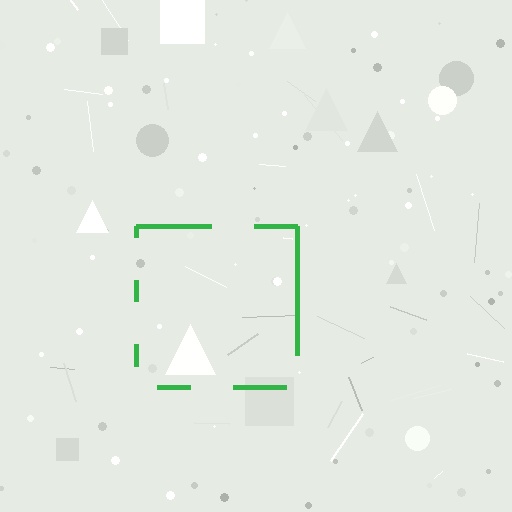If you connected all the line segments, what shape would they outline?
They would outline a square.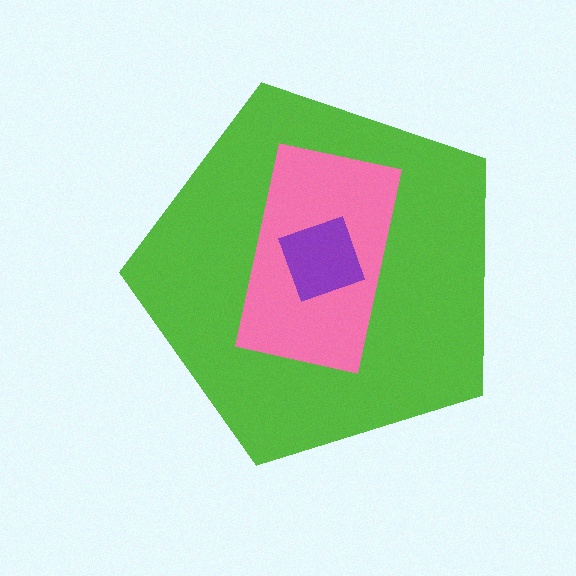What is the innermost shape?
The purple square.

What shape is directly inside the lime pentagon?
The pink rectangle.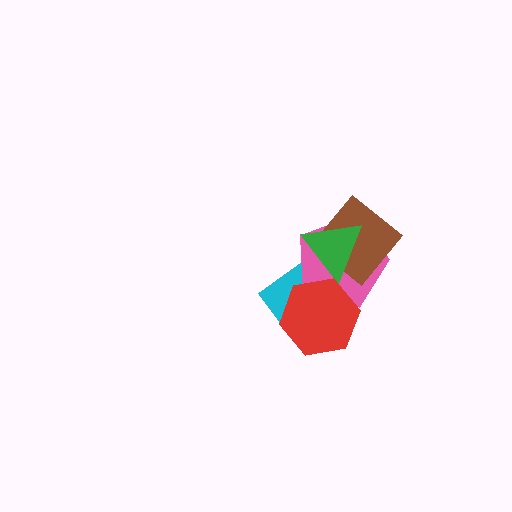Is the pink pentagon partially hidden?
Yes, it is partially covered by another shape.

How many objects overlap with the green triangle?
3 objects overlap with the green triangle.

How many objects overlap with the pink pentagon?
4 objects overlap with the pink pentagon.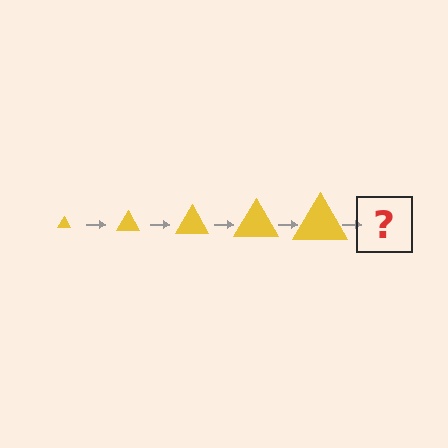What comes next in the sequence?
The next element should be a yellow triangle, larger than the previous one.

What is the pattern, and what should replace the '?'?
The pattern is that the triangle gets progressively larger each step. The '?' should be a yellow triangle, larger than the previous one.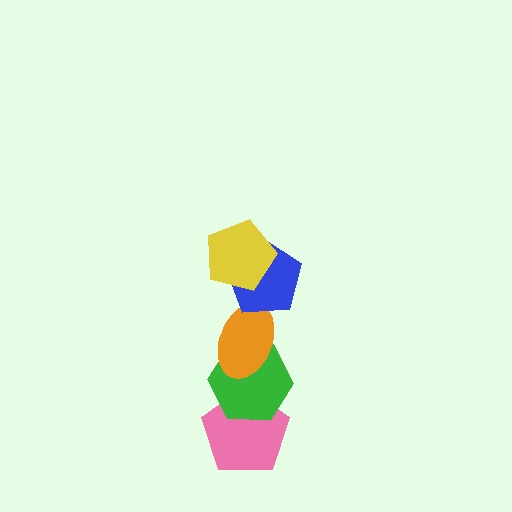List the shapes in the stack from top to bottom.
From top to bottom: the yellow pentagon, the blue pentagon, the orange ellipse, the green hexagon, the pink pentagon.